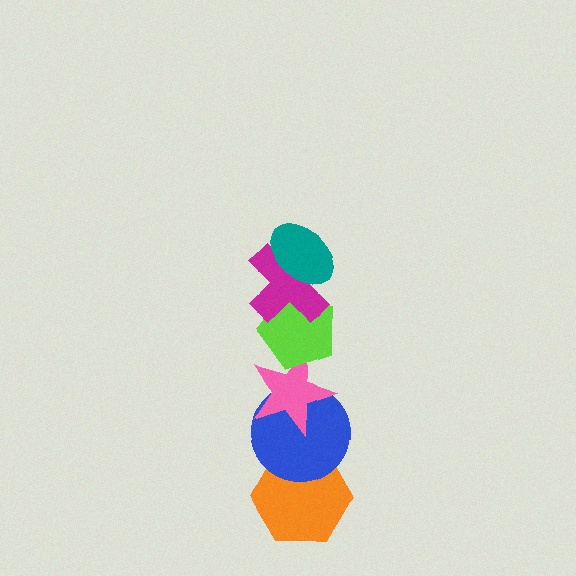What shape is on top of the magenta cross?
The teal ellipse is on top of the magenta cross.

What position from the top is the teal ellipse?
The teal ellipse is 1st from the top.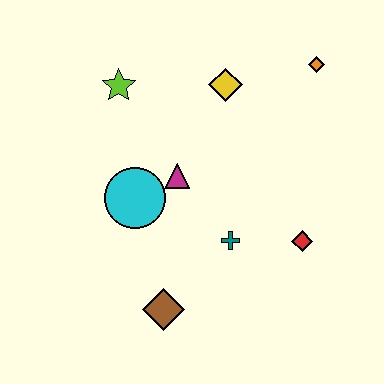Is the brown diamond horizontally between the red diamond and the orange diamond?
No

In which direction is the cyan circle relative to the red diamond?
The cyan circle is to the left of the red diamond.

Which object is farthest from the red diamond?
The lime star is farthest from the red diamond.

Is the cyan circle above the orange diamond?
No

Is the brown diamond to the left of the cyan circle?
No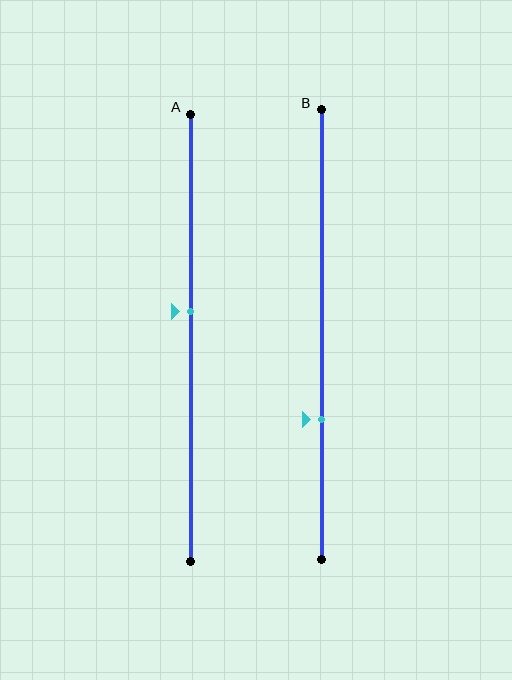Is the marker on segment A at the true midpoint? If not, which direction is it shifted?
No, the marker on segment A is shifted upward by about 6% of the segment length.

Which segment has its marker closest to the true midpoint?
Segment A has its marker closest to the true midpoint.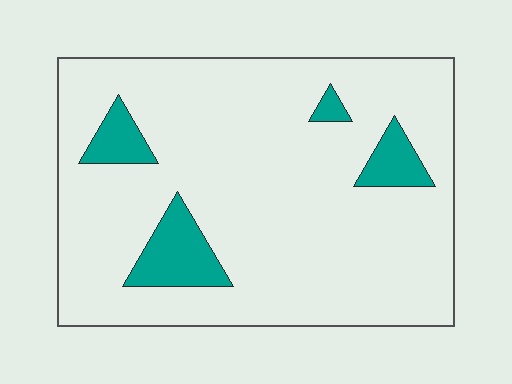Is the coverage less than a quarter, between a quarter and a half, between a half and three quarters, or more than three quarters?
Less than a quarter.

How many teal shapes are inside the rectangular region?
4.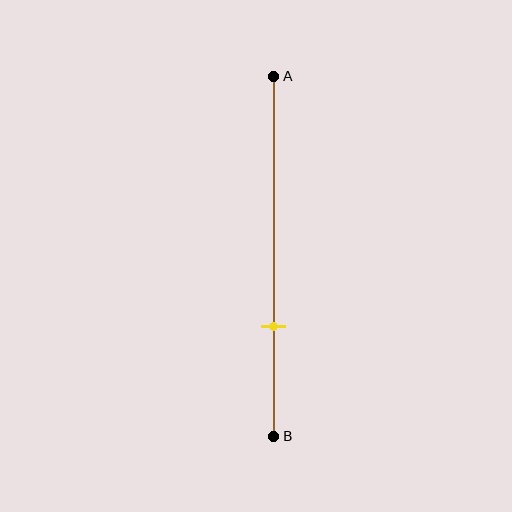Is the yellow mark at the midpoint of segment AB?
No, the mark is at about 70% from A, not at the 50% midpoint.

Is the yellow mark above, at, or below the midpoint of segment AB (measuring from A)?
The yellow mark is below the midpoint of segment AB.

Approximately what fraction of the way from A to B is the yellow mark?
The yellow mark is approximately 70% of the way from A to B.